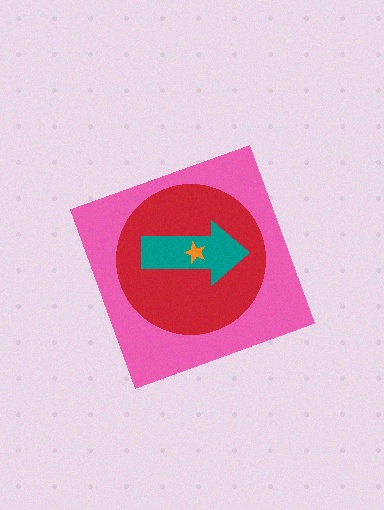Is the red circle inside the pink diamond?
Yes.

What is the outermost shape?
The pink diamond.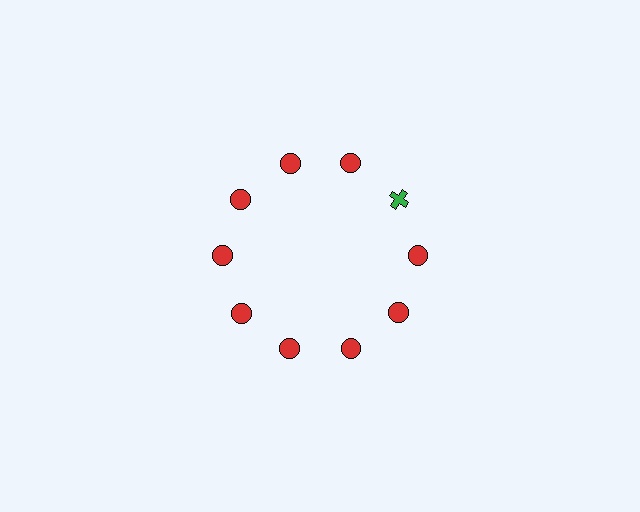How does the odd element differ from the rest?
It differs in both color (green instead of red) and shape (cross instead of circle).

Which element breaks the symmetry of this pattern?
The green cross at roughly the 2 o'clock position breaks the symmetry. All other shapes are red circles.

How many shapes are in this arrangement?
There are 10 shapes arranged in a ring pattern.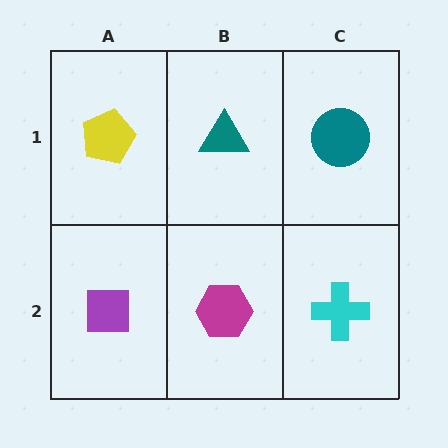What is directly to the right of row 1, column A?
A teal triangle.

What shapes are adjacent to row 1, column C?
A cyan cross (row 2, column C), a teal triangle (row 1, column B).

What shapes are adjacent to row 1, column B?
A magenta hexagon (row 2, column B), a yellow pentagon (row 1, column A), a teal circle (row 1, column C).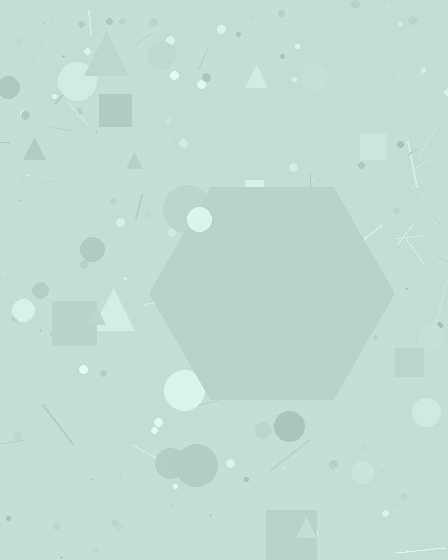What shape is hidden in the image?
A hexagon is hidden in the image.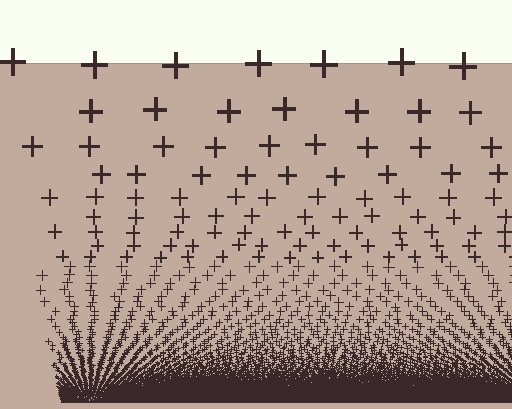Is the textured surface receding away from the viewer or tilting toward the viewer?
The surface appears to tilt toward the viewer. Texture elements get larger and sparser toward the top.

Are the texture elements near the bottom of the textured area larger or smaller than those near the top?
Smaller. The gradient is inverted — elements near the bottom are smaller and denser.